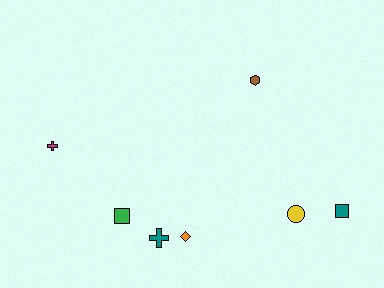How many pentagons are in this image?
There are no pentagons.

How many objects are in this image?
There are 7 objects.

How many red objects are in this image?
There are no red objects.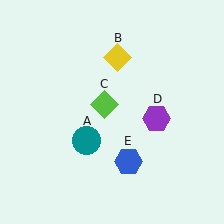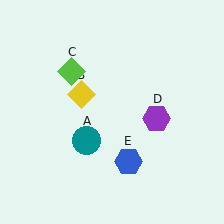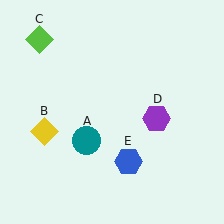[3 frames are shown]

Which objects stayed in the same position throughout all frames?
Teal circle (object A) and purple hexagon (object D) and blue hexagon (object E) remained stationary.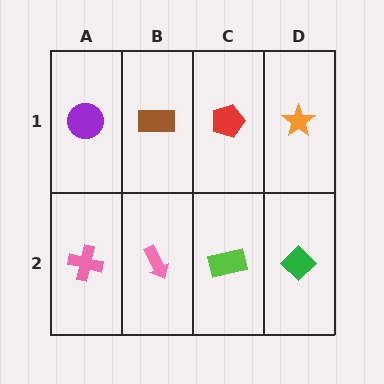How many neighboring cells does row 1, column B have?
3.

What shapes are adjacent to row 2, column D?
An orange star (row 1, column D), a lime rectangle (row 2, column C).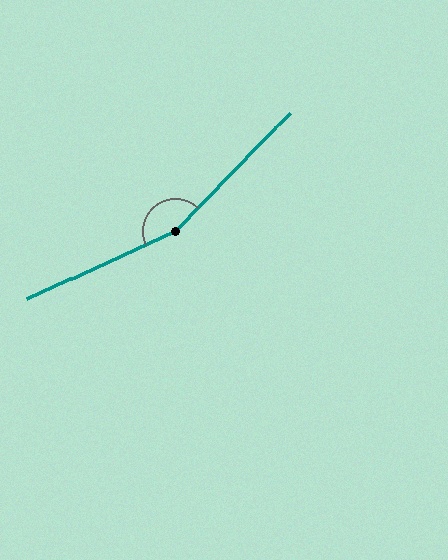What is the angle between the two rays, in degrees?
Approximately 159 degrees.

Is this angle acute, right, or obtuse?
It is obtuse.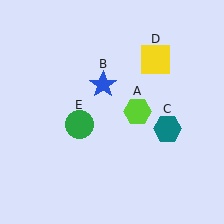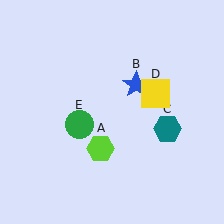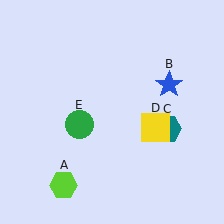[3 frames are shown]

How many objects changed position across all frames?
3 objects changed position: lime hexagon (object A), blue star (object B), yellow square (object D).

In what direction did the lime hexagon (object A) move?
The lime hexagon (object A) moved down and to the left.